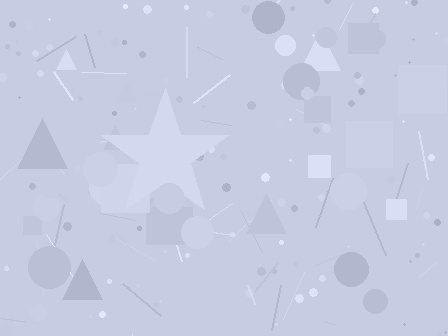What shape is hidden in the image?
A star is hidden in the image.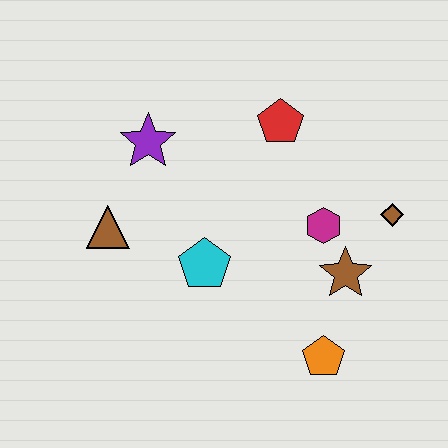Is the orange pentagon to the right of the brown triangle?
Yes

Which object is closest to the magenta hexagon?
The brown star is closest to the magenta hexagon.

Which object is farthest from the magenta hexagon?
The brown triangle is farthest from the magenta hexagon.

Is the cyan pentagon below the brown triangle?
Yes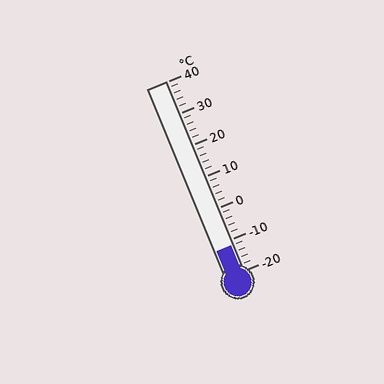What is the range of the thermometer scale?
The thermometer scale ranges from -20°C to 40°C.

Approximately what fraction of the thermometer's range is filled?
The thermometer is filled to approximately 15% of its range.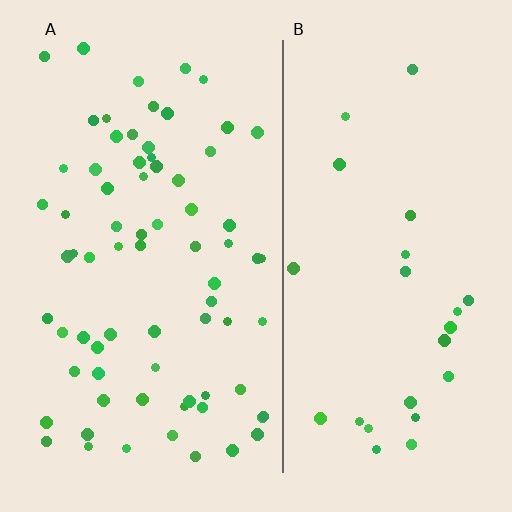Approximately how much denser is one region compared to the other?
Approximately 2.9× — region A over region B.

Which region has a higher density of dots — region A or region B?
A (the left).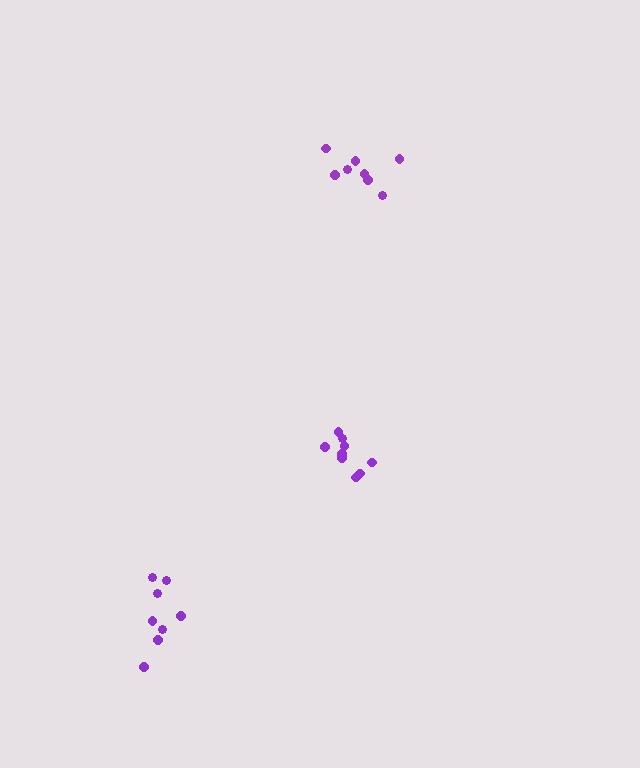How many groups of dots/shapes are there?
There are 3 groups.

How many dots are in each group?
Group 1: 9 dots, Group 2: 8 dots, Group 3: 8 dots (25 total).